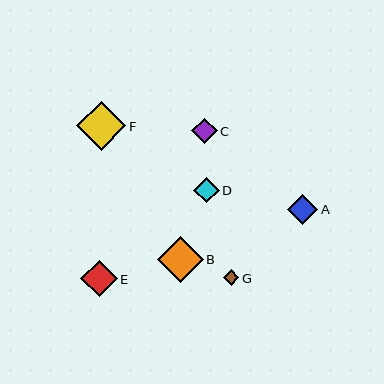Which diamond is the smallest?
Diamond G is the smallest with a size of approximately 16 pixels.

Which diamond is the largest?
Diamond F is the largest with a size of approximately 49 pixels.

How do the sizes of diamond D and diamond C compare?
Diamond D and diamond C are approximately the same size.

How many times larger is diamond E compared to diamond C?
Diamond E is approximately 1.4 times the size of diamond C.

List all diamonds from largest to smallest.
From largest to smallest: F, B, E, A, D, C, G.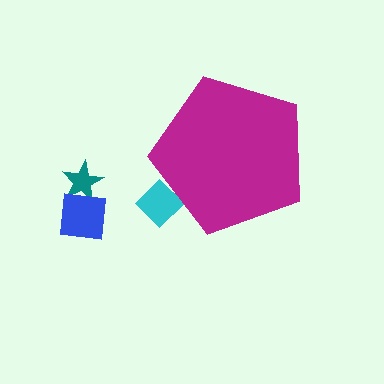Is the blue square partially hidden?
No, the blue square is fully visible.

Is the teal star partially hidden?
No, the teal star is fully visible.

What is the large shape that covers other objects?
A magenta pentagon.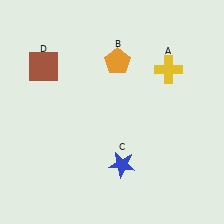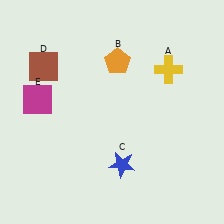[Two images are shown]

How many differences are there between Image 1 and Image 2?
There is 1 difference between the two images.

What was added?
A magenta square (E) was added in Image 2.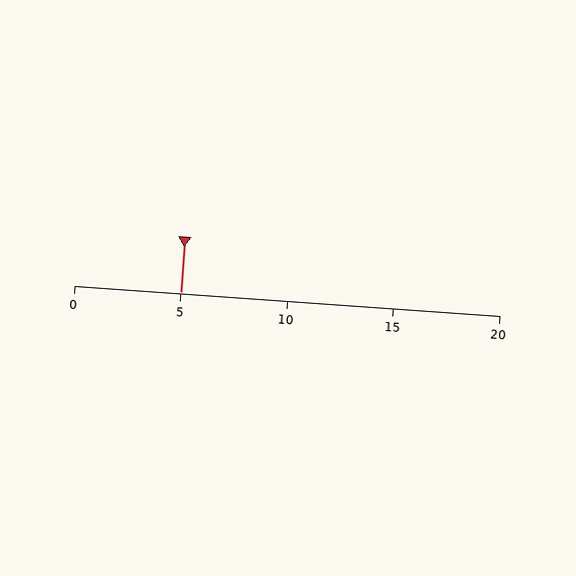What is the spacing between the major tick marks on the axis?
The major ticks are spaced 5 apart.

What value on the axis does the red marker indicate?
The marker indicates approximately 5.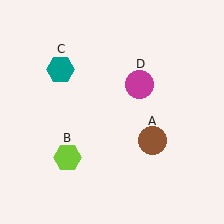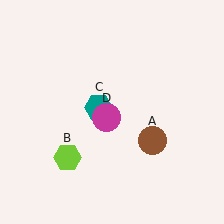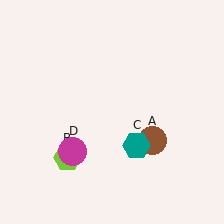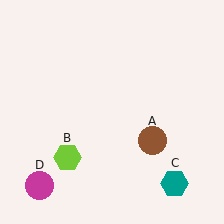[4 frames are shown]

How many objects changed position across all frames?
2 objects changed position: teal hexagon (object C), magenta circle (object D).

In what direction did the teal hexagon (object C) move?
The teal hexagon (object C) moved down and to the right.